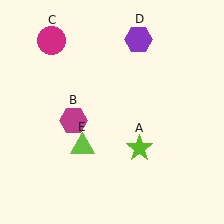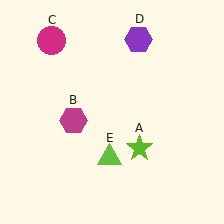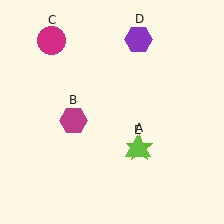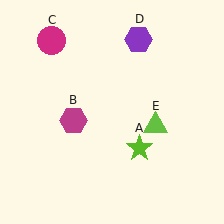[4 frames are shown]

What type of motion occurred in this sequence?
The lime triangle (object E) rotated counterclockwise around the center of the scene.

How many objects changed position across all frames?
1 object changed position: lime triangle (object E).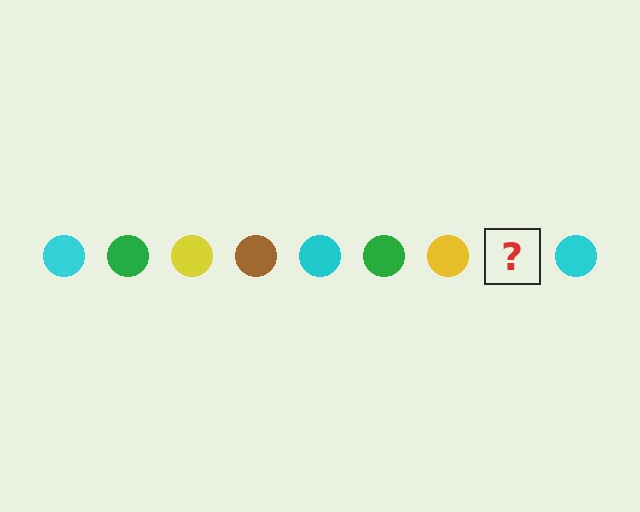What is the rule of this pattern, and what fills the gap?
The rule is that the pattern cycles through cyan, green, yellow, brown circles. The gap should be filled with a brown circle.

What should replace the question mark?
The question mark should be replaced with a brown circle.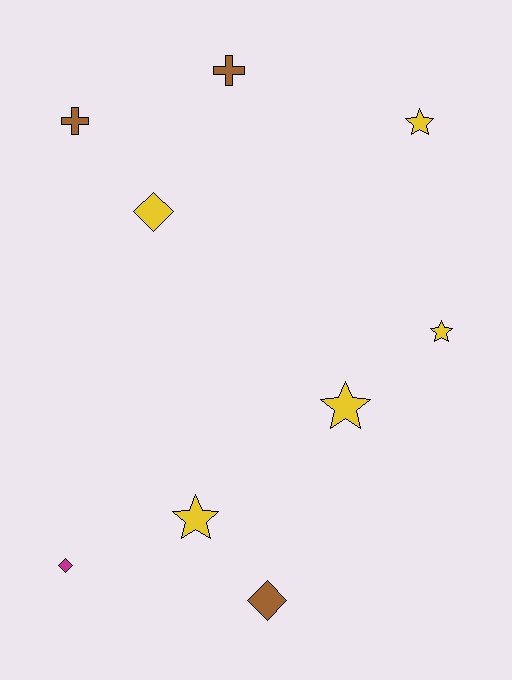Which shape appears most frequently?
Star, with 4 objects.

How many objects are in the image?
There are 9 objects.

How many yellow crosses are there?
There are no yellow crosses.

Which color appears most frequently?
Yellow, with 5 objects.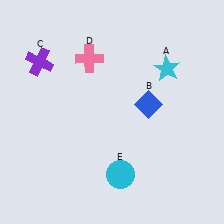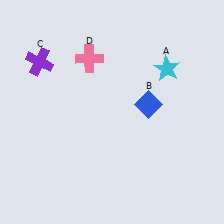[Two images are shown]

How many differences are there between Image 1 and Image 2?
There is 1 difference between the two images.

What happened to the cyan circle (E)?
The cyan circle (E) was removed in Image 2. It was in the bottom-right area of Image 1.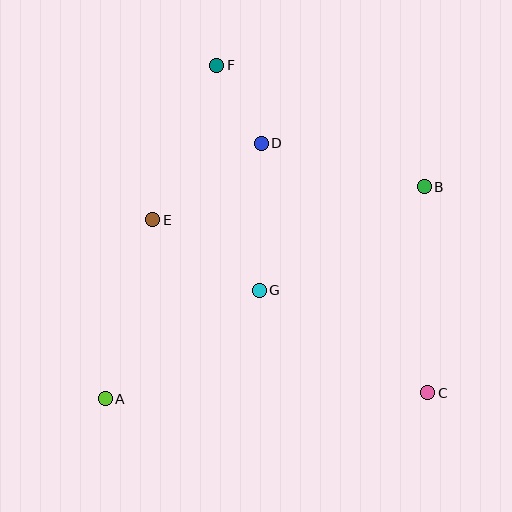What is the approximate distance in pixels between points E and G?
The distance between E and G is approximately 127 pixels.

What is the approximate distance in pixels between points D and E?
The distance between D and E is approximately 132 pixels.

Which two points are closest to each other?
Points D and F are closest to each other.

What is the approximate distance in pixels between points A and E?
The distance between A and E is approximately 185 pixels.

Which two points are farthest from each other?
Points C and F are farthest from each other.